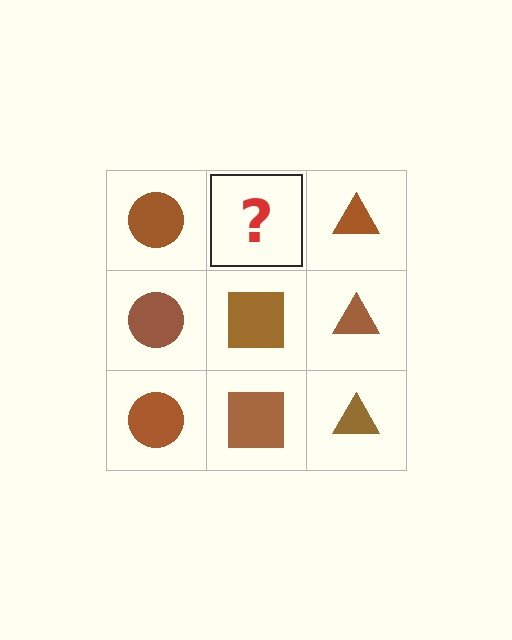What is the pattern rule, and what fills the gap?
The rule is that each column has a consistent shape. The gap should be filled with a brown square.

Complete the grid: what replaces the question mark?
The question mark should be replaced with a brown square.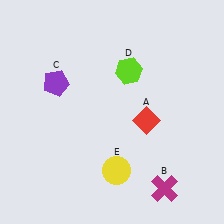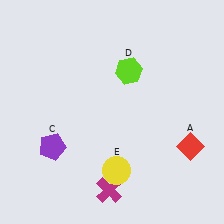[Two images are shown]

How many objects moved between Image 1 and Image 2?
3 objects moved between the two images.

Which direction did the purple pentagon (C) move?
The purple pentagon (C) moved down.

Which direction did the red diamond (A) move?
The red diamond (A) moved right.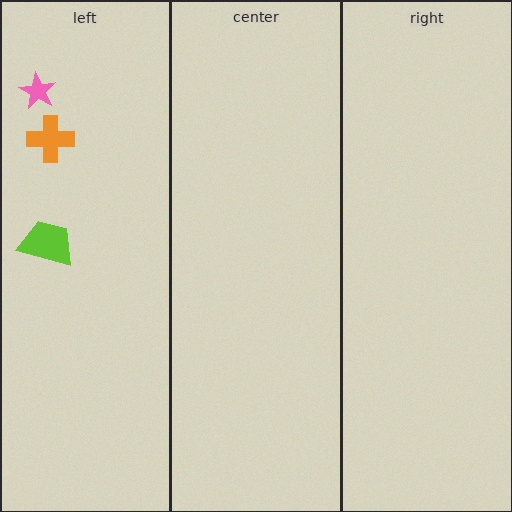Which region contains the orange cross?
The left region.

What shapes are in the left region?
The pink star, the lime trapezoid, the orange cross.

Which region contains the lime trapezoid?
The left region.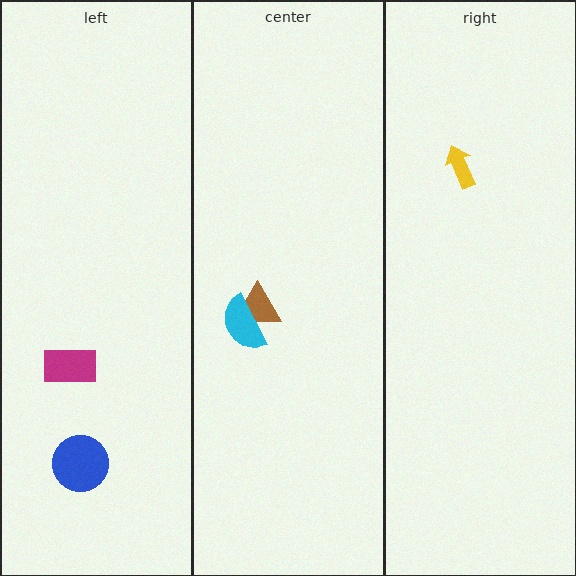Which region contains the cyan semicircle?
The center region.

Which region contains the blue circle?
The left region.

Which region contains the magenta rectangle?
The left region.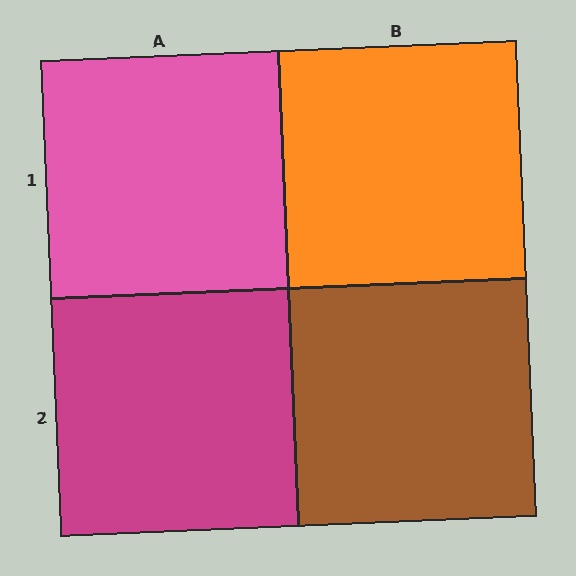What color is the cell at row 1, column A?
Pink.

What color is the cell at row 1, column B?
Orange.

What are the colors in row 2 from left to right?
Magenta, brown.